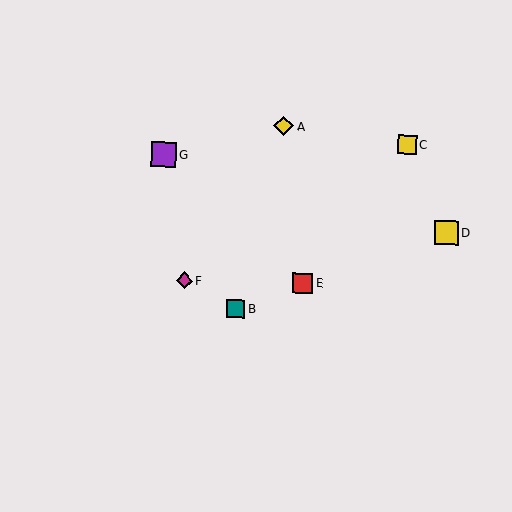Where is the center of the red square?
The center of the red square is at (303, 283).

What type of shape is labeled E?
Shape E is a red square.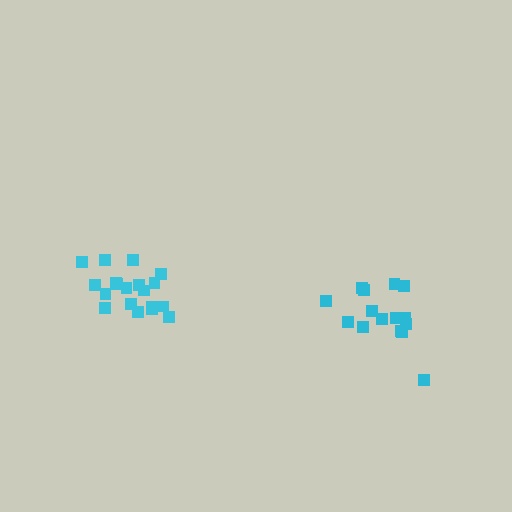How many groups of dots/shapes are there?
There are 2 groups.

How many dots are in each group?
Group 1: 19 dots, Group 2: 15 dots (34 total).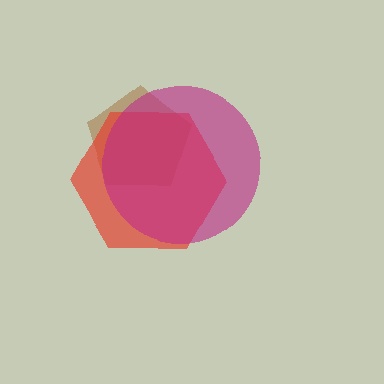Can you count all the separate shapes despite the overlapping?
Yes, there are 3 separate shapes.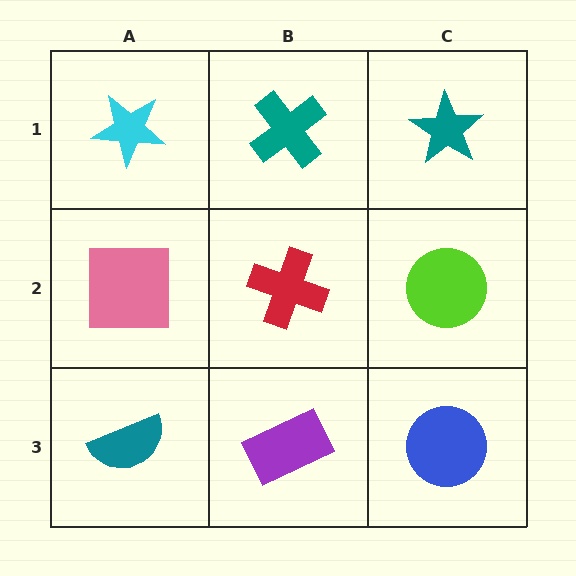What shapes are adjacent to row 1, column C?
A lime circle (row 2, column C), a teal cross (row 1, column B).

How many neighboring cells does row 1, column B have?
3.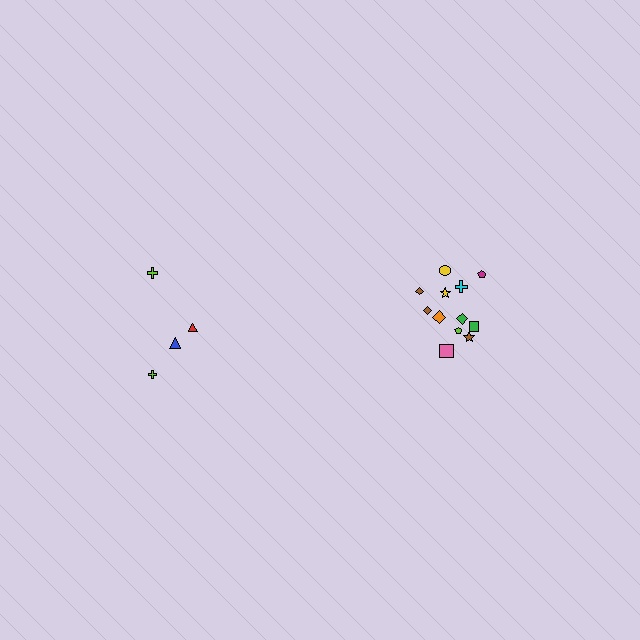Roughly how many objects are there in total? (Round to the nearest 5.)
Roughly 15 objects in total.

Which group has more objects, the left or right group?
The right group.